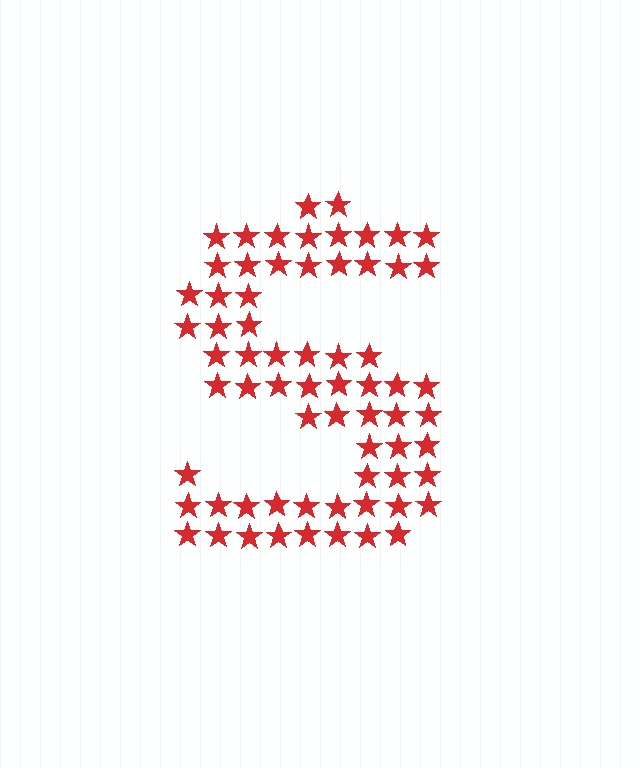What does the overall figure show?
The overall figure shows the letter S.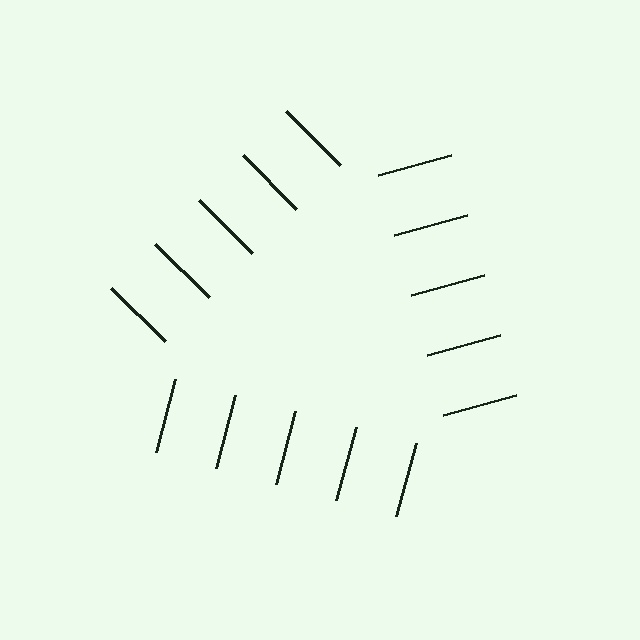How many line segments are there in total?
15 — 5 along each of the 3 edges.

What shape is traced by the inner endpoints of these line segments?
An illusory triangle — the line segments terminate on its edges but no continuous stroke is drawn.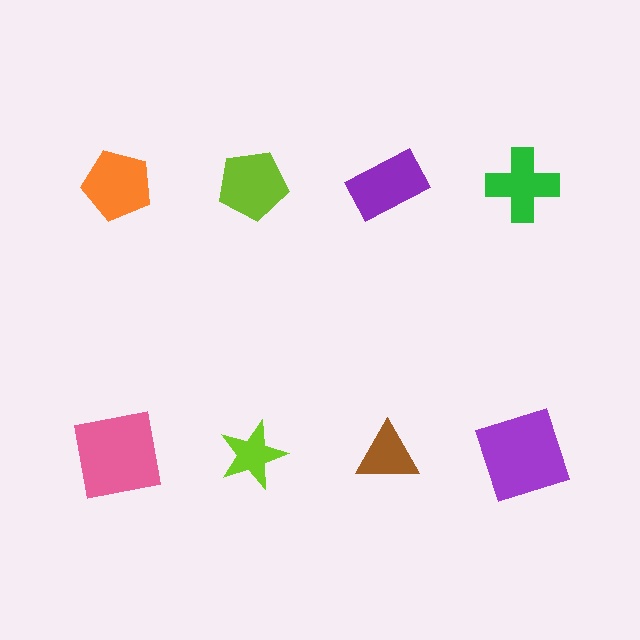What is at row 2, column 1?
A pink square.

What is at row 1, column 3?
A purple rectangle.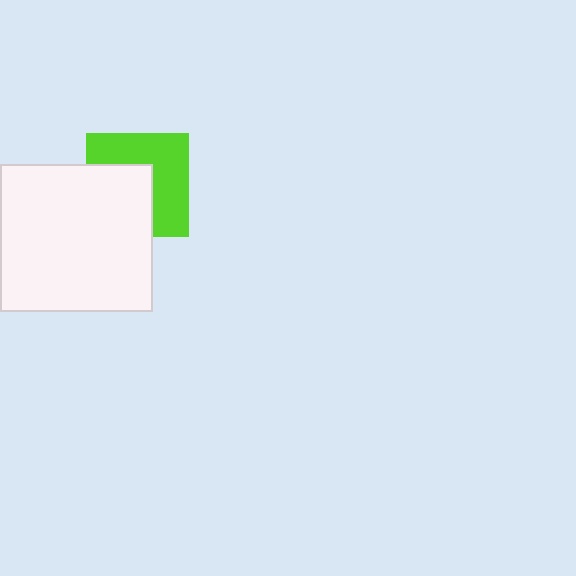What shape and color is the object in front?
The object in front is a white rectangle.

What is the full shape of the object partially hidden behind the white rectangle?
The partially hidden object is a lime square.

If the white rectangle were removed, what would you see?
You would see the complete lime square.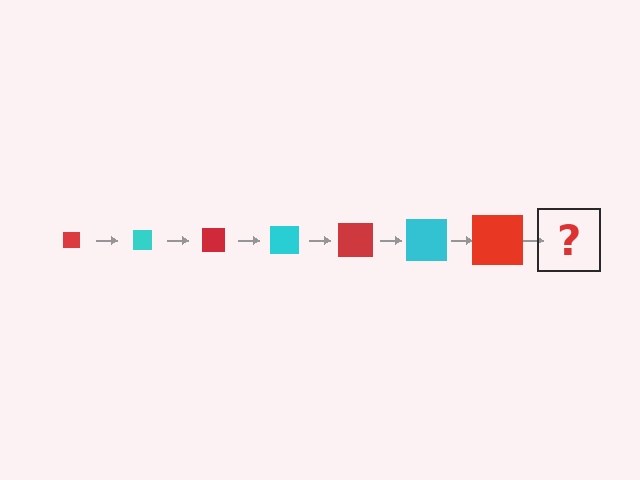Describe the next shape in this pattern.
It should be a cyan square, larger than the previous one.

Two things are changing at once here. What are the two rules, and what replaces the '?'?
The two rules are that the square grows larger each step and the color cycles through red and cyan. The '?' should be a cyan square, larger than the previous one.